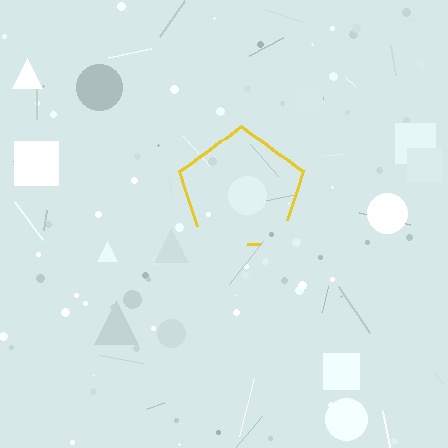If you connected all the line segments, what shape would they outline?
They would outline a pentagon.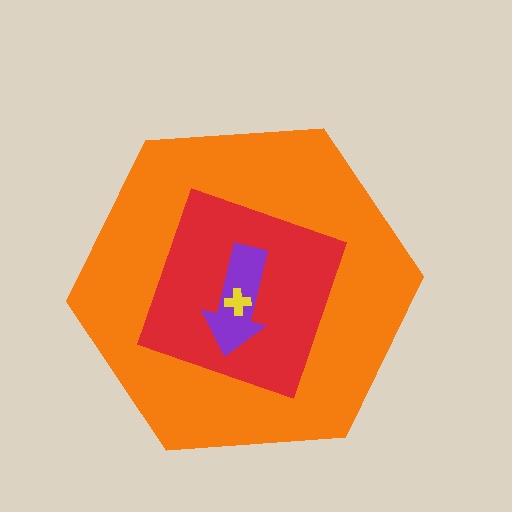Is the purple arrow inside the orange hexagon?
Yes.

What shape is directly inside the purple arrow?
The yellow cross.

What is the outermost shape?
The orange hexagon.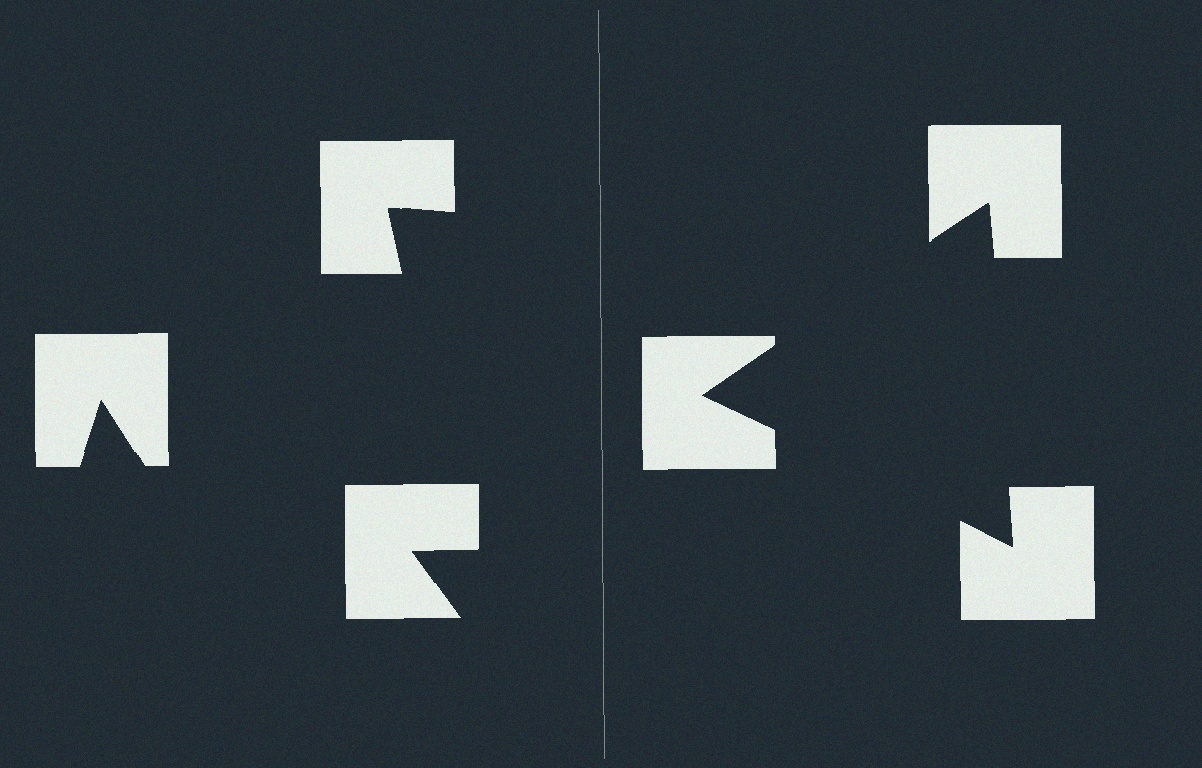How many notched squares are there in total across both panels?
6 — 3 on each side.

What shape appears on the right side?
An illusory triangle.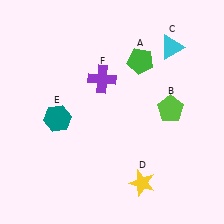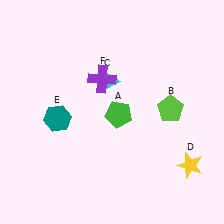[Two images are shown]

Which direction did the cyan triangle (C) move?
The cyan triangle (C) moved left.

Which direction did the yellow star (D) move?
The yellow star (D) moved right.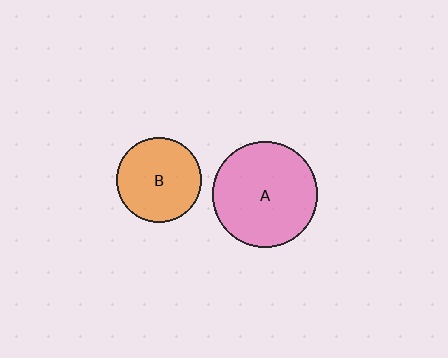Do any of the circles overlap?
No, none of the circles overlap.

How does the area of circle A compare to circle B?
Approximately 1.5 times.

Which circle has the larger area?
Circle A (pink).